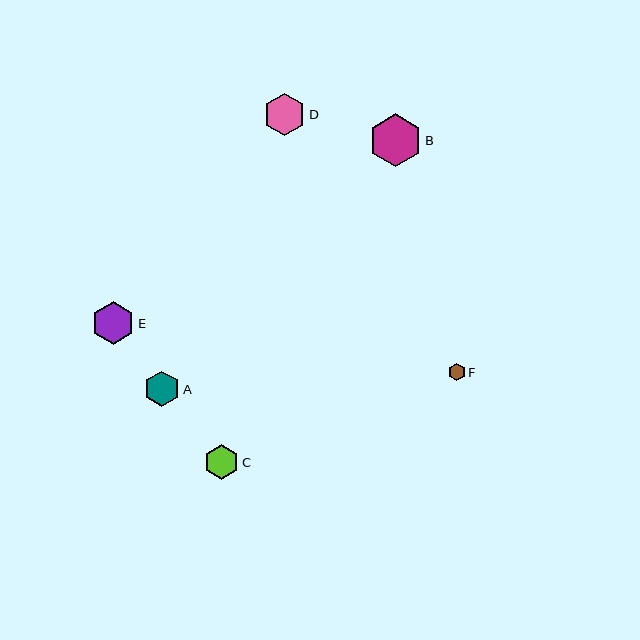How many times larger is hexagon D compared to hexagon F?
Hexagon D is approximately 2.4 times the size of hexagon F.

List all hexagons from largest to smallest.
From largest to smallest: B, E, D, A, C, F.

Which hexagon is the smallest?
Hexagon F is the smallest with a size of approximately 18 pixels.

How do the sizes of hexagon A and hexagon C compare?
Hexagon A and hexagon C are approximately the same size.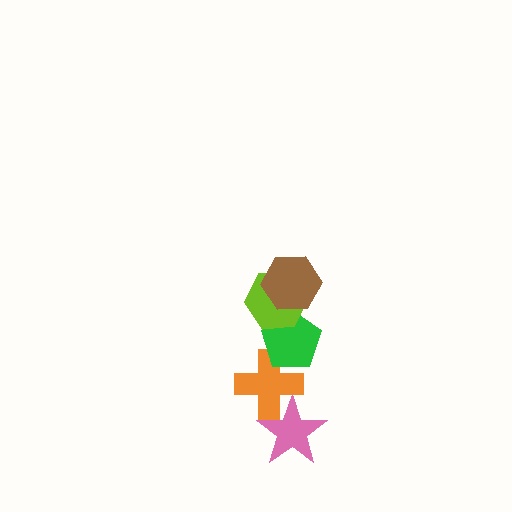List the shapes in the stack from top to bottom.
From top to bottom: the brown hexagon, the lime hexagon, the green pentagon, the orange cross, the pink star.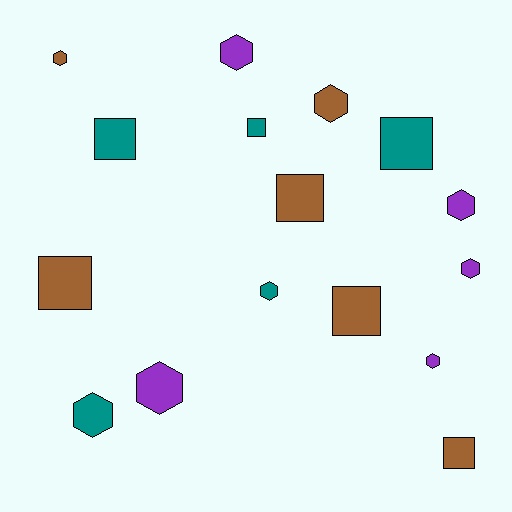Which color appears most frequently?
Brown, with 6 objects.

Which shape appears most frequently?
Hexagon, with 9 objects.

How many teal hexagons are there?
There are 2 teal hexagons.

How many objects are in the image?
There are 16 objects.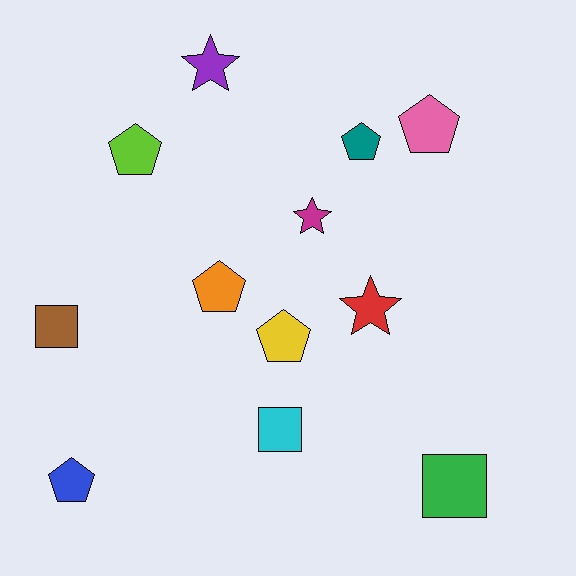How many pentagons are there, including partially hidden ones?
There are 6 pentagons.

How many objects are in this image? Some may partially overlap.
There are 12 objects.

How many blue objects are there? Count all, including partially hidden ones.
There is 1 blue object.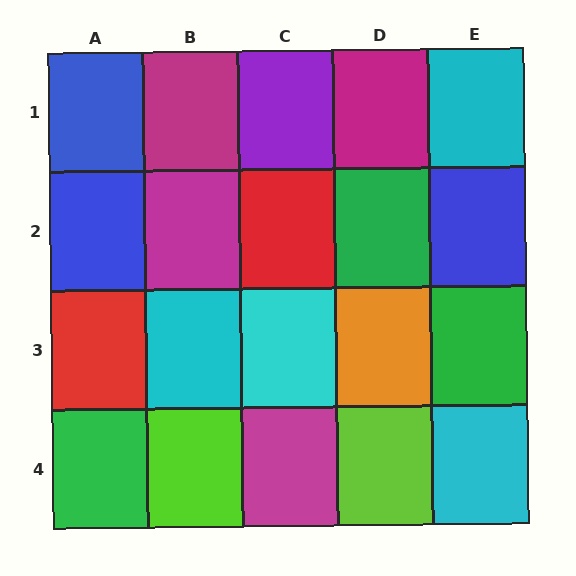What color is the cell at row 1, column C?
Purple.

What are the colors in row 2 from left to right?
Blue, magenta, red, green, blue.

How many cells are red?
2 cells are red.